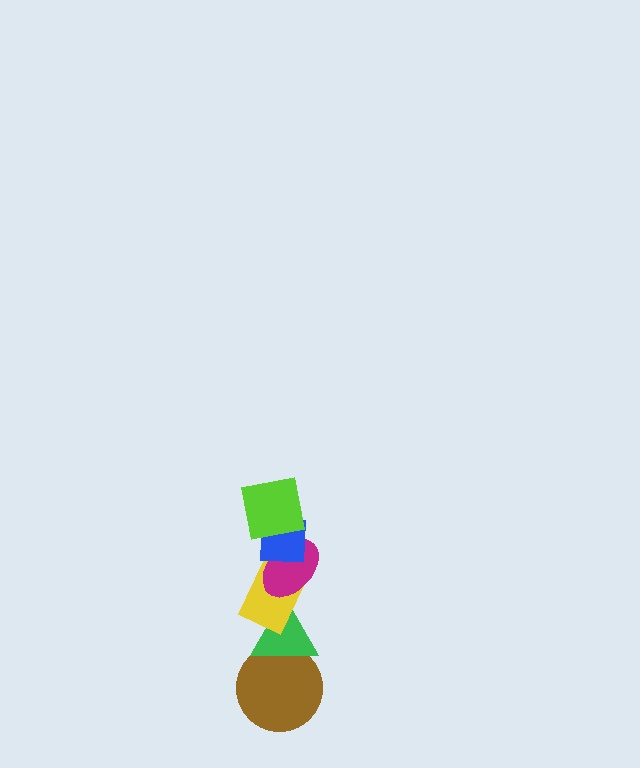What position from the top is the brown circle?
The brown circle is 6th from the top.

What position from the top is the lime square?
The lime square is 1st from the top.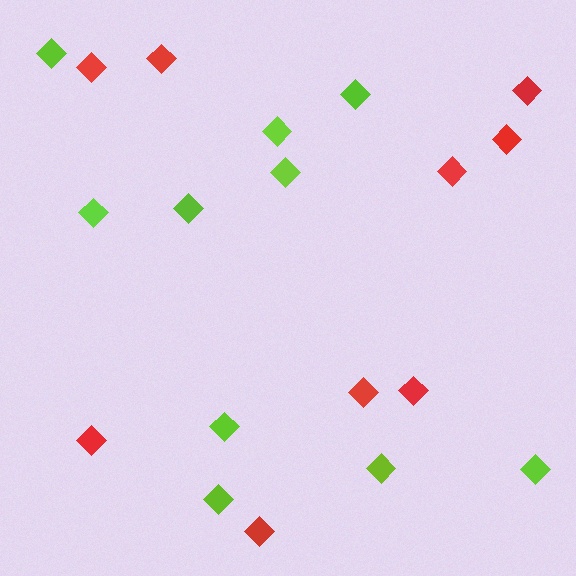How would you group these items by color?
There are 2 groups: one group of red diamonds (9) and one group of lime diamonds (10).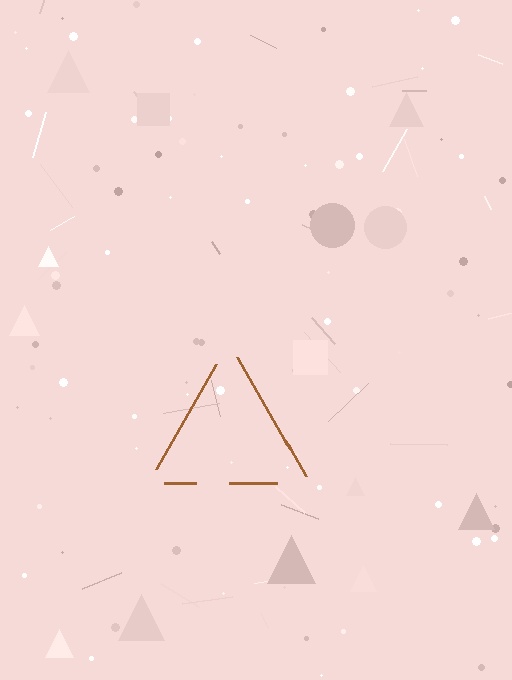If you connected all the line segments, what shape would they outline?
They would outline a triangle.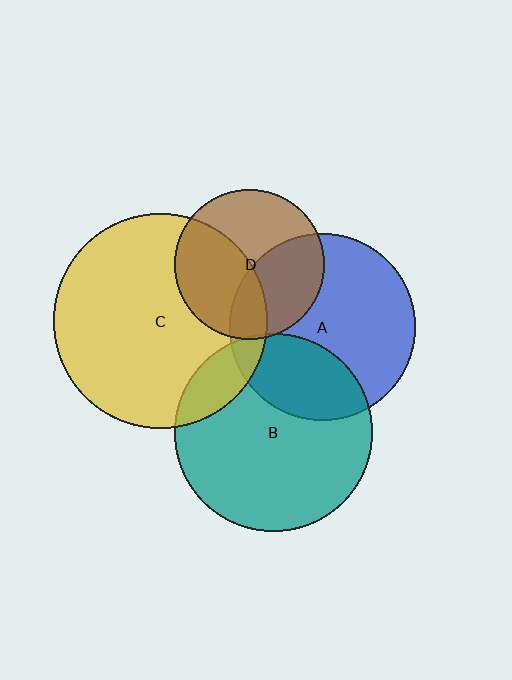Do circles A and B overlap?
Yes.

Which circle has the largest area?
Circle C (yellow).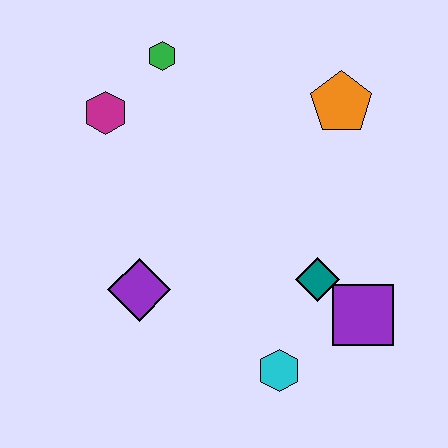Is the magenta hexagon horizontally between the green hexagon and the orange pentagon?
No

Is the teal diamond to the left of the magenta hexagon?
No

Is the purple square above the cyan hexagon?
Yes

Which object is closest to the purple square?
The teal diamond is closest to the purple square.